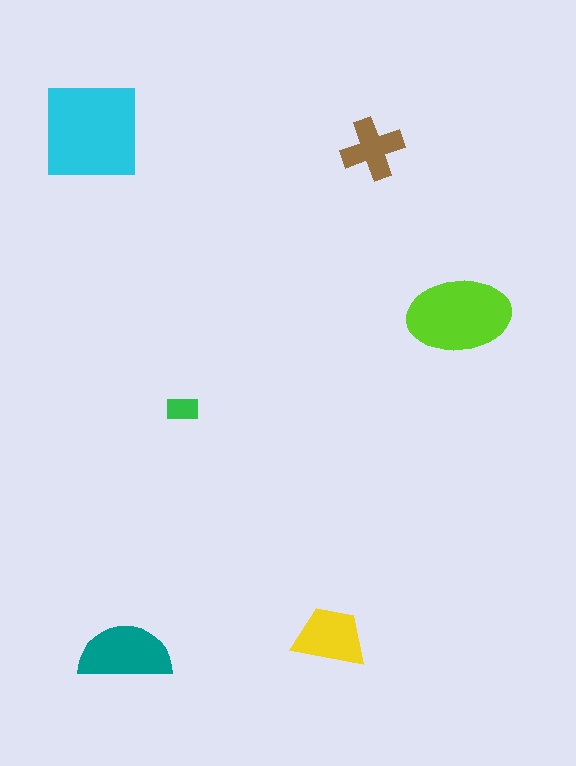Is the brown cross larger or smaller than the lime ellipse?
Smaller.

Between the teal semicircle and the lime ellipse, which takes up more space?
The lime ellipse.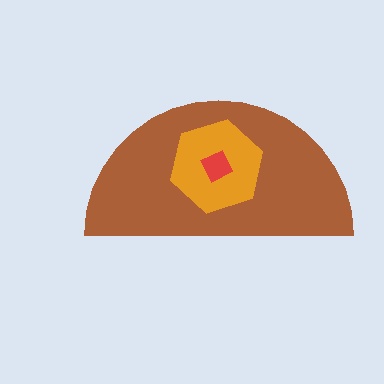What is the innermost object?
The red square.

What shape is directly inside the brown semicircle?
The orange hexagon.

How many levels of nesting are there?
3.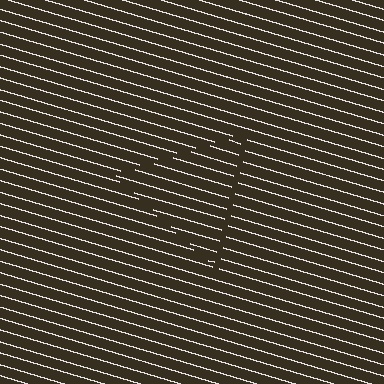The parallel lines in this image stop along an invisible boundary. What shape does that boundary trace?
An illusory triangle. The interior of the shape contains the same grating, shifted by half a period — the contour is defined by the phase discontinuity where line-ends from the inner and outer gratings abut.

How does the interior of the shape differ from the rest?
The interior of the shape contains the same grating, shifted by half a period — the contour is defined by the phase discontinuity where line-ends from the inner and outer gratings abut.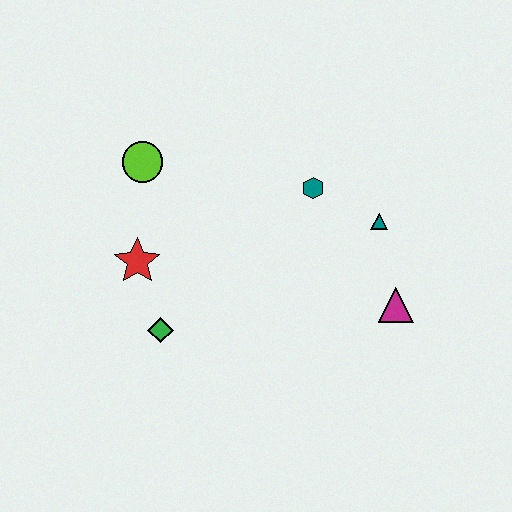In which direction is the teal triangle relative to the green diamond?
The teal triangle is to the right of the green diamond.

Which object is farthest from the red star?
The magenta triangle is farthest from the red star.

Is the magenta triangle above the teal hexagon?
No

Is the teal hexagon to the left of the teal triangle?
Yes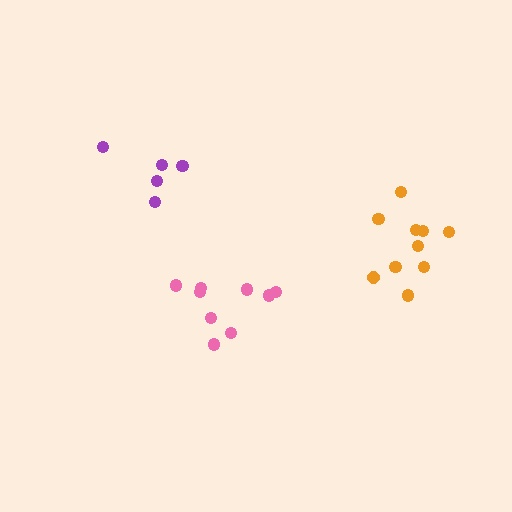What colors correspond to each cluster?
The clusters are colored: purple, pink, orange.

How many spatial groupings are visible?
There are 3 spatial groupings.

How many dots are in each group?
Group 1: 5 dots, Group 2: 9 dots, Group 3: 10 dots (24 total).